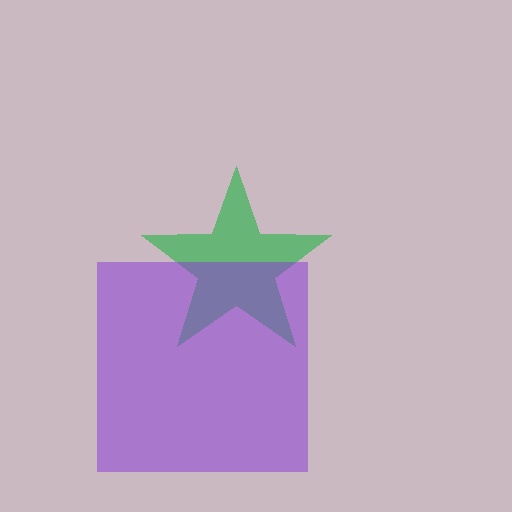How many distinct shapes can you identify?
There are 2 distinct shapes: a green star, a purple square.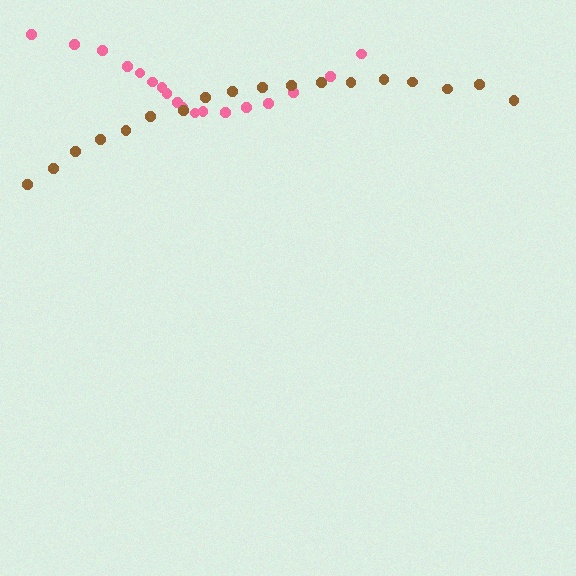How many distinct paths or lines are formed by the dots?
There are 2 distinct paths.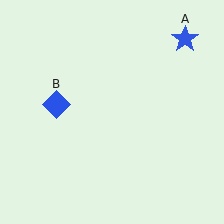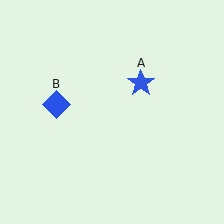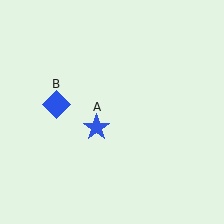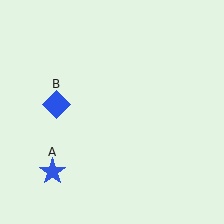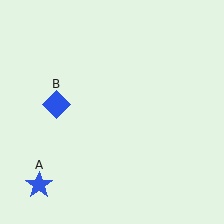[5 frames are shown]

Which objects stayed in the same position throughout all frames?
Blue diamond (object B) remained stationary.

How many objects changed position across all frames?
1 object changed position: blue star (object A).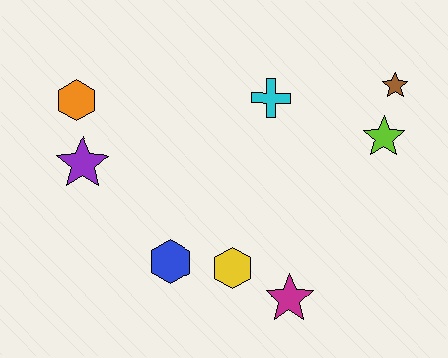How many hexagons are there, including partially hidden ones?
There are 3 hexagons.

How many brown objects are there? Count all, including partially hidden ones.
There is 1 brown object.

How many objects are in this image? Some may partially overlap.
There are 8 objects.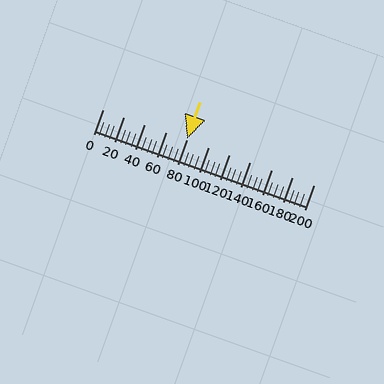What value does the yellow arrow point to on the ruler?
The yellow arrow points to approximately 80.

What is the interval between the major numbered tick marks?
The major tick marks are spaced 20 units apart.